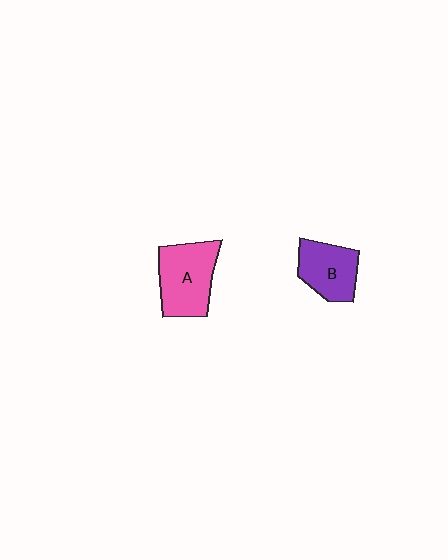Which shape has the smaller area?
Shape B (purple).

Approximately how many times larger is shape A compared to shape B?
Approximately 1.3 times.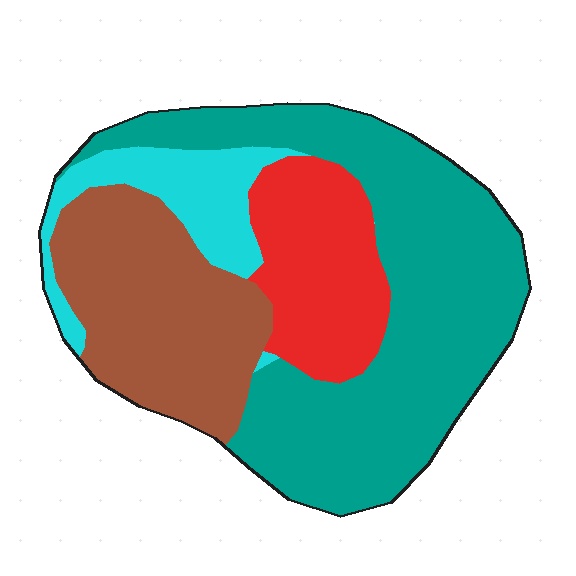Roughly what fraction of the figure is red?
Red covers 17% of the figure.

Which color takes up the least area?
Cyan, at roughly 10%.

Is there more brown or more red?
Brown.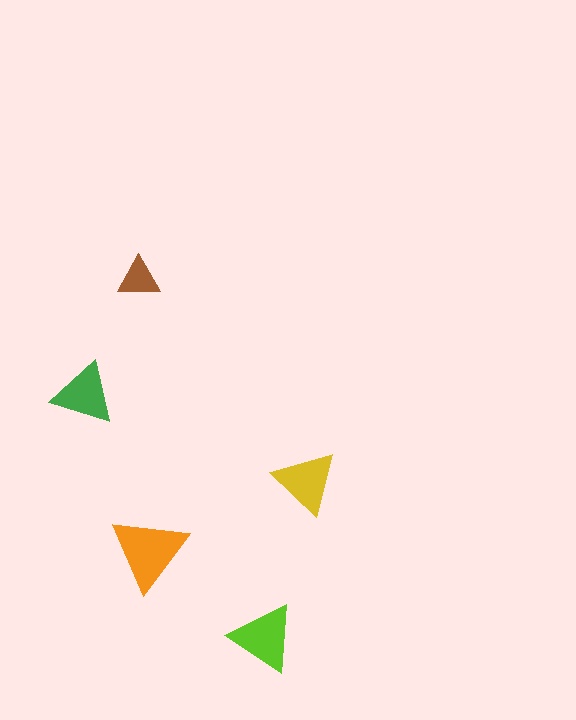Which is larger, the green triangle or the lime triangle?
The lime one.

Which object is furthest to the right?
The yellow triangle is rightmost.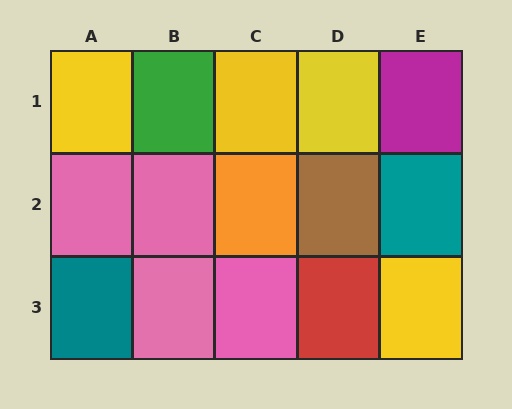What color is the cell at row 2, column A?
Pink.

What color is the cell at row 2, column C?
Orange.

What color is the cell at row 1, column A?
Yellow.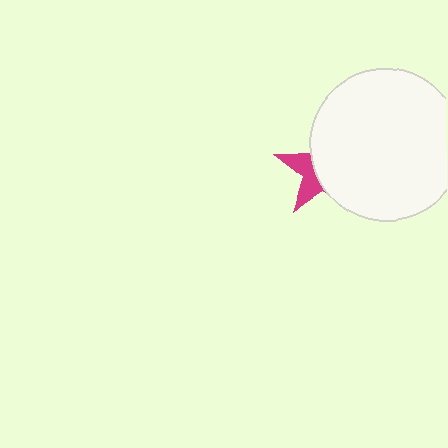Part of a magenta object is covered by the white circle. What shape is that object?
It is a star.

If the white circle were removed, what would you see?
You would see the complete magenta star.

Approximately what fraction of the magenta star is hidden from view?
Roughly 66% of the magenta star is hidden behind the white circle.